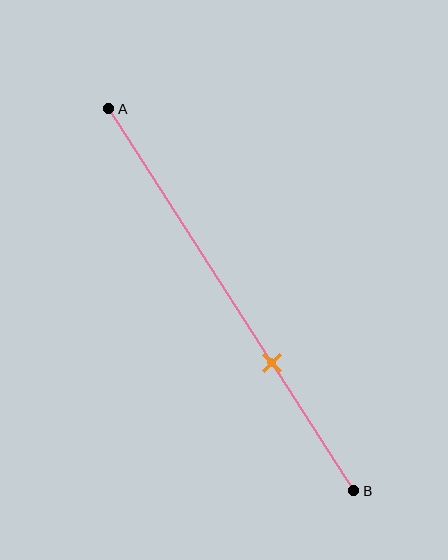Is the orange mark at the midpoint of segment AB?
No, the mark is at about 65% from A, not at the 50% midpoint.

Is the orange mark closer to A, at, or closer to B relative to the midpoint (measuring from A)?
The orange mark is closer to point B than the midpoint of segment AB.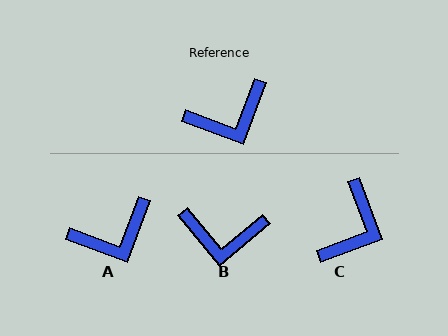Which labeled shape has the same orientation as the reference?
A.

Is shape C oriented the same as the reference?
No, it is off by about 41 degrees.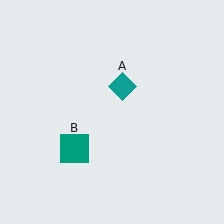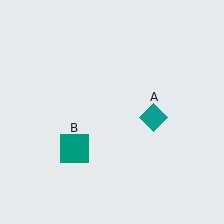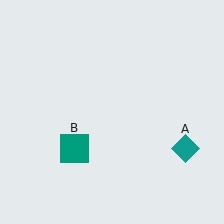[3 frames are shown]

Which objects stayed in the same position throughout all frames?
Teal square (object B) remained stationary.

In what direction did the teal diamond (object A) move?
The teal diamond (object A) moved down and to the right.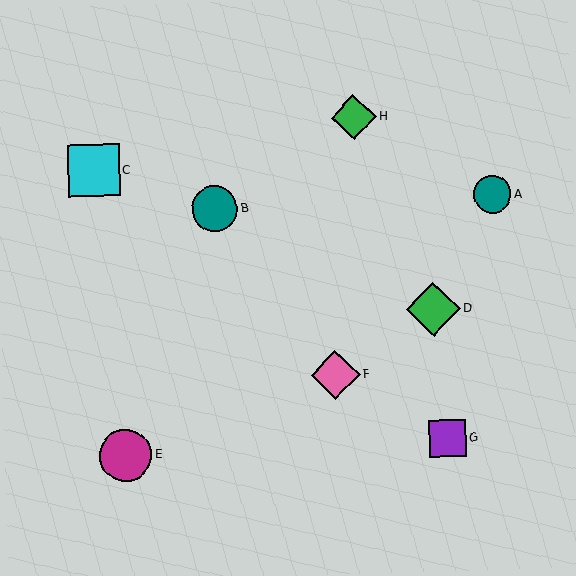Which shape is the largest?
The green diamond (labeled D) is the largest.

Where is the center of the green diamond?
The center of the green diamond is at (433, 309).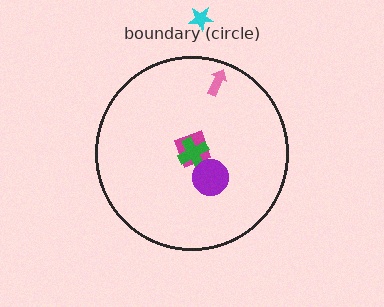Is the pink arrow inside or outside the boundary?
Inside.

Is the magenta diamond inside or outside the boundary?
Inside.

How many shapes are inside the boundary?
4 inside, 1 outside.